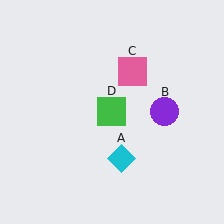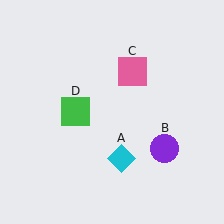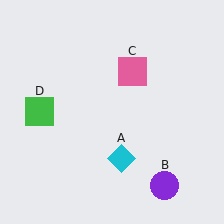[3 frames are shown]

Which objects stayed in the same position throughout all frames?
Cyan diamond (object A) and pink square (object C) remained stationary.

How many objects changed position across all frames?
2 objects changed position: purple circle (object B), green square (object D).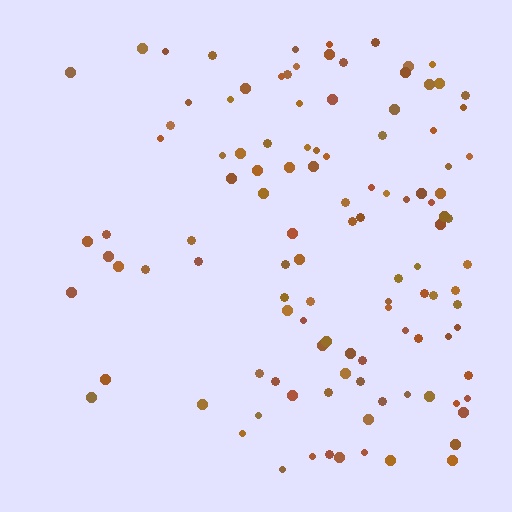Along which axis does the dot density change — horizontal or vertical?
Horizontal.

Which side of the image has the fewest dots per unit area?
The left.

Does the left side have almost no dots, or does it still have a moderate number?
Still a moderate number, just noticeably fewer than the right.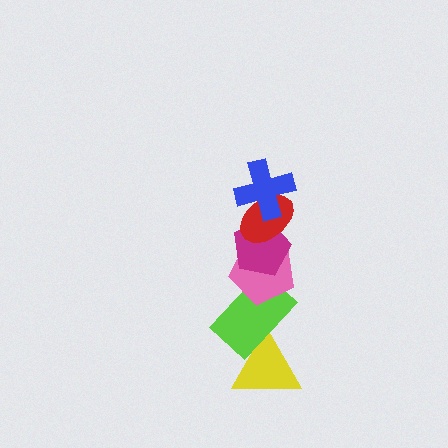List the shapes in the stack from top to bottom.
From top to bottom: the blue cross, the red ellipse, the magenta pentagon, the pink pentagon, the lime rectangle, the yellow triangle.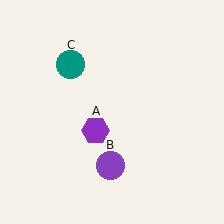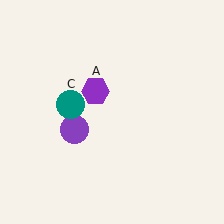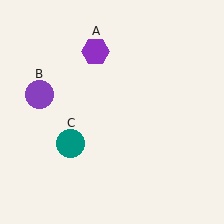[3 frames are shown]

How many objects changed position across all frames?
3 objects changed position: purple hexagon (object A), purple circle (object B), teal circle (object C).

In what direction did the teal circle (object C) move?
The teal circle (object C) moved down.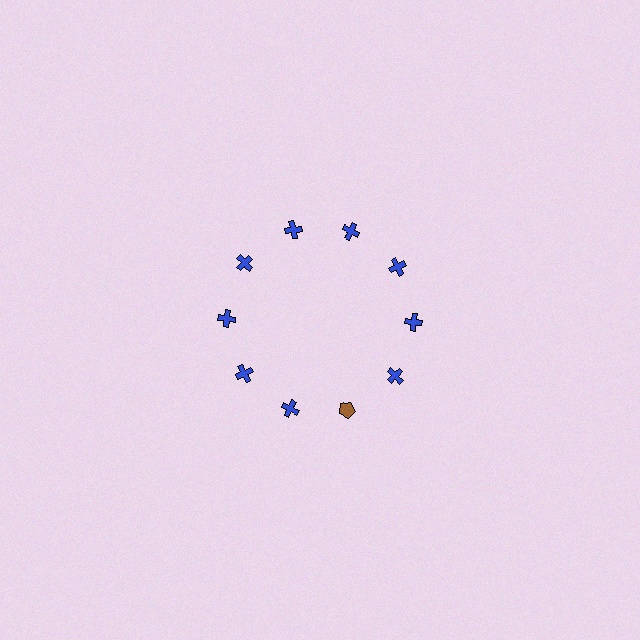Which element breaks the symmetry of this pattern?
The brown pentagon at roughly the 5 o'clock position breaks the symmetry. All other shapes are blue crosses.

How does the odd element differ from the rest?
It differs in both color (brown instead of blue) and shape (pentagon instead of cross).